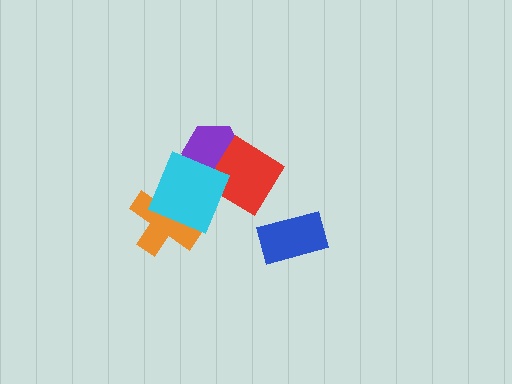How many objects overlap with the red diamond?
1 object overlaps with the red diamond.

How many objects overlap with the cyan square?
2 objects overlap with the cyan square.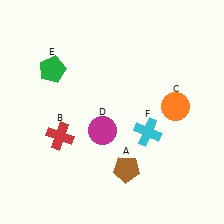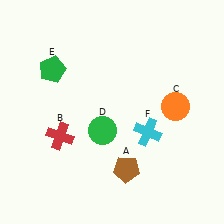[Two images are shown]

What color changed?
The circle (D) changed from magenta in Image 1 to green in Image 2.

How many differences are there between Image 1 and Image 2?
There is 1 difference between the two images.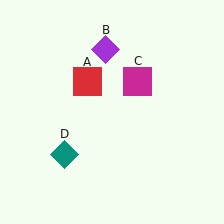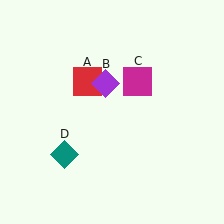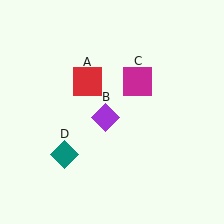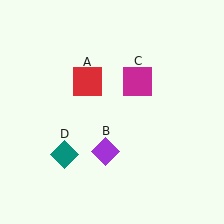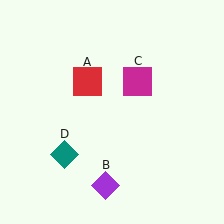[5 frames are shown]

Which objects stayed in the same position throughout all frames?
Red square (object A) and magenta square (object C) and teal diamond (object D) remained stationary.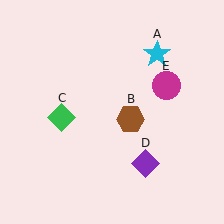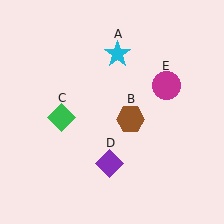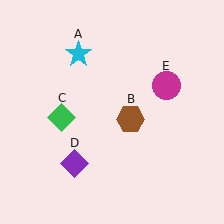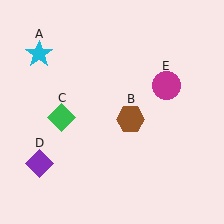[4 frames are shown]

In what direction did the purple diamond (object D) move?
The purple diamond (object D) moved left.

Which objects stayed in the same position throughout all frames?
Brown hexagon (object B) and green diamond (object C) and magenta circle (object E) remained stationary.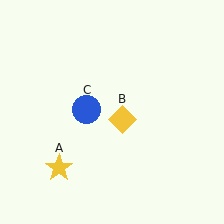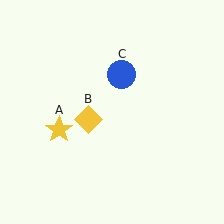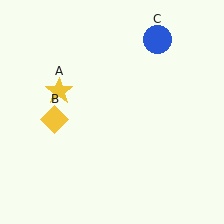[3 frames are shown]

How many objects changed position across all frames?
3 objects changed position: yellow star (object A), yellow diamond (object B), blue circle (object C).